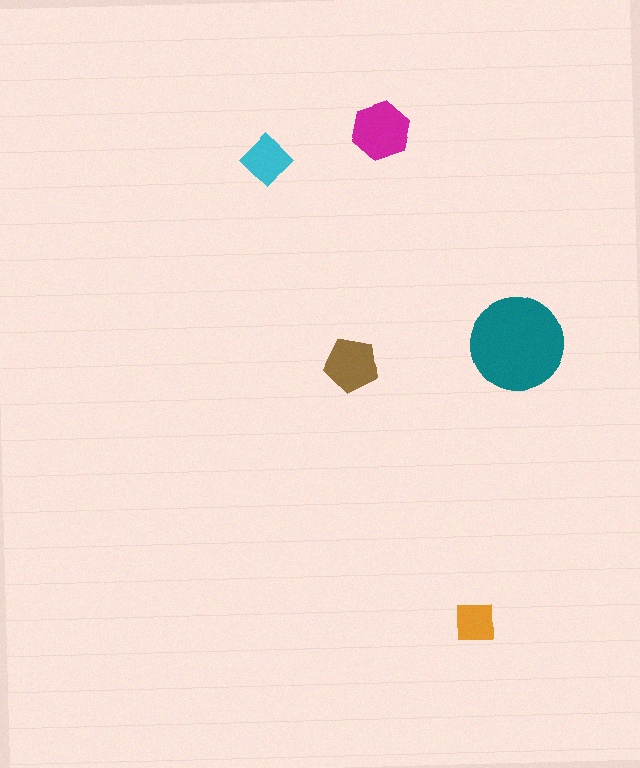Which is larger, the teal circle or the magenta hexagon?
The teal circle.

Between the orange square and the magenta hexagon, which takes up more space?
The magenta hexagon.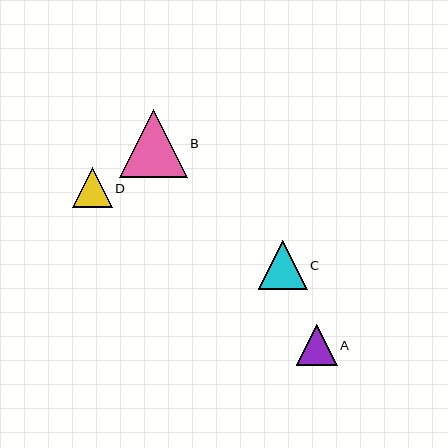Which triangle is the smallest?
Triangle D is the smallest with a size of approximately 40 pixels.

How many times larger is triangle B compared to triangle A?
Triangle B is approximately 1.7 times the size of triangle A.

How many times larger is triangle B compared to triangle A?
Triangle B is approximately 1.7 times the size of triangle A.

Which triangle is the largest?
Triangle B is the largest with a size of approximately 68 pixels.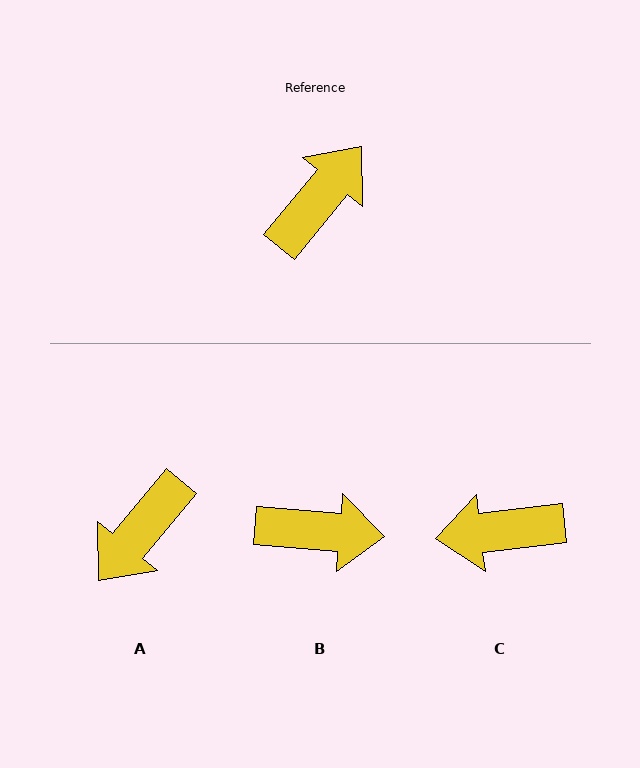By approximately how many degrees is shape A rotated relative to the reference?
Approximately 180 degrees counter-clockwise.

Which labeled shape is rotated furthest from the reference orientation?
A, about 180 degrees away.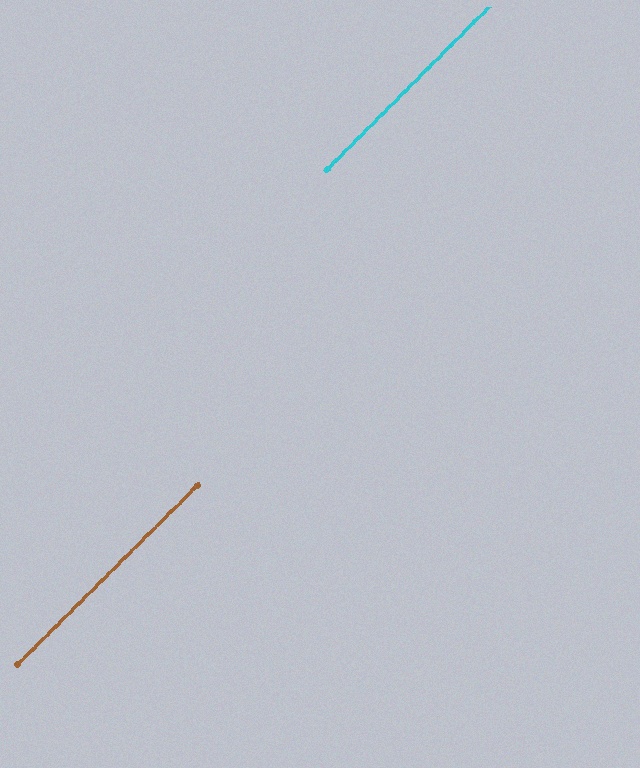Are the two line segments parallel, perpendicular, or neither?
Parallel — their directions differ by only 0.3°.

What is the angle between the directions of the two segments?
Approximately 0 degrees.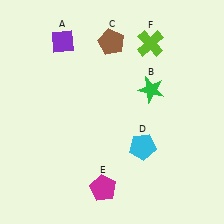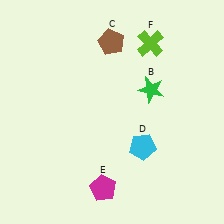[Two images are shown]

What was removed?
The purple diamond (A) was removed in Image 2.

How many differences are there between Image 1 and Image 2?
There is 1 difference between the two images.